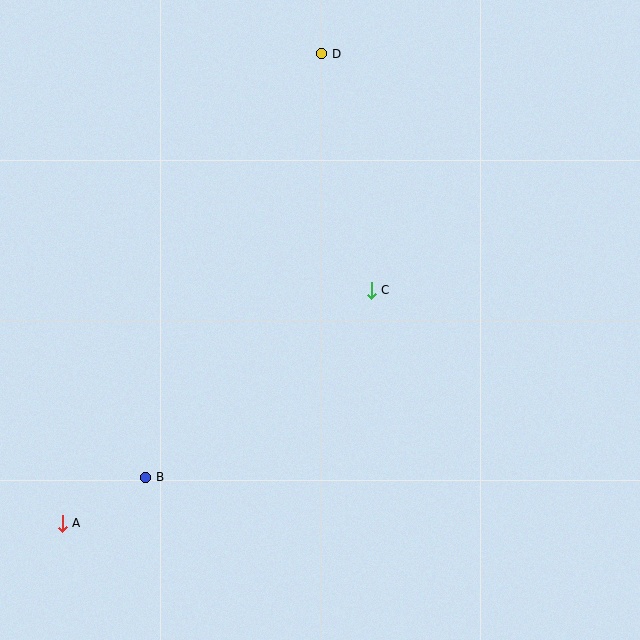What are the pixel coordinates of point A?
Point A is at (62, 523).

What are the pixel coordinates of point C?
Point C is at (371, 290).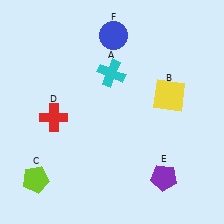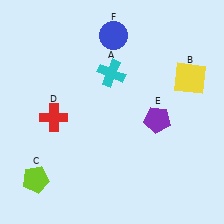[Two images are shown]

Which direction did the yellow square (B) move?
The yellow square (B) moved right.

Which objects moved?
The objects that moved are: the yellow square (B), the purple pentagon (E).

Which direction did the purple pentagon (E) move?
The purple pentagon (E) moved up.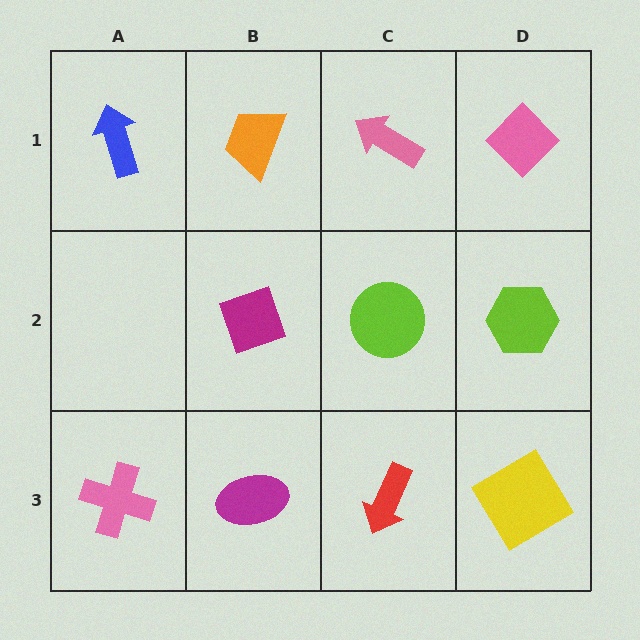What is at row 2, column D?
A lime hexagon.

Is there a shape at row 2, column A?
No, that cell is empty.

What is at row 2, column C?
A lime circle.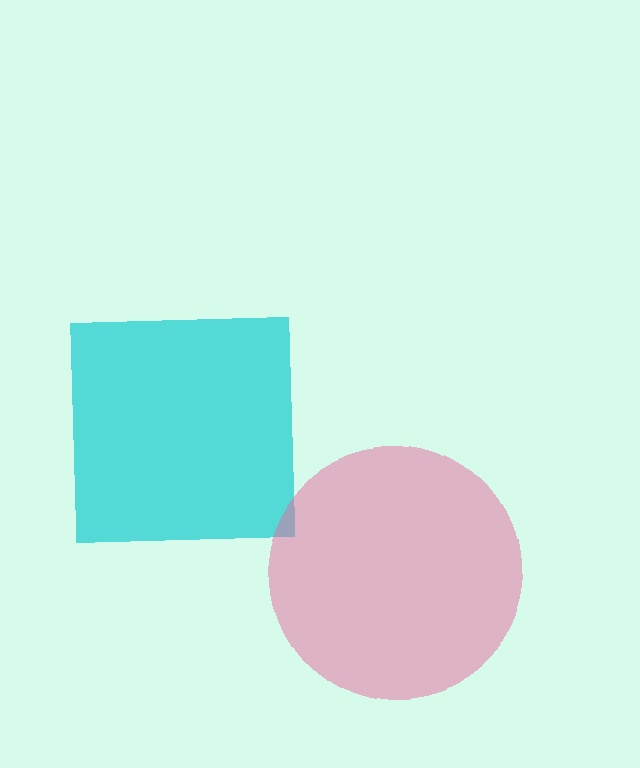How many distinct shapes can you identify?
There are 2 distinct shapes: a cyan square, a pink circle.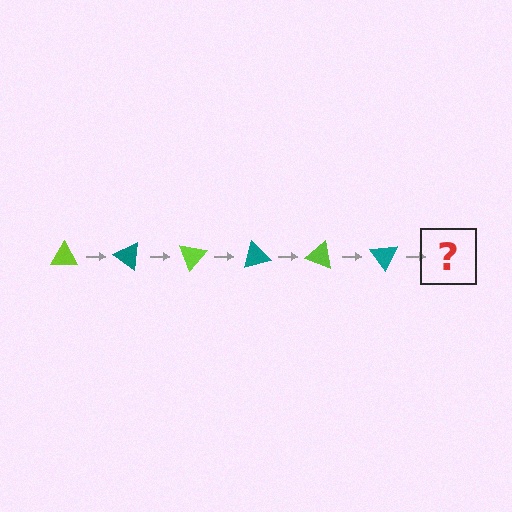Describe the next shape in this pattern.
It should be a lime triangle, rotated 210 degrees from the start.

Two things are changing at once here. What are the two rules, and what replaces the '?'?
The two rules are that it rotates 35 degrees each step and the color cycles through lime and teal. The '?' should be a lime triangle, rotated 210 degrees from the start.